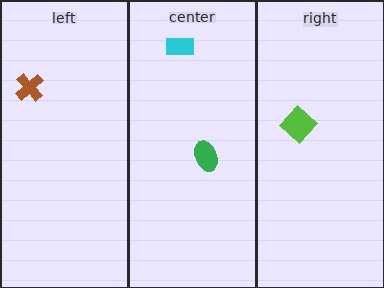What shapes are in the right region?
The lime diamond.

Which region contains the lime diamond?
The right region.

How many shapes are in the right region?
1.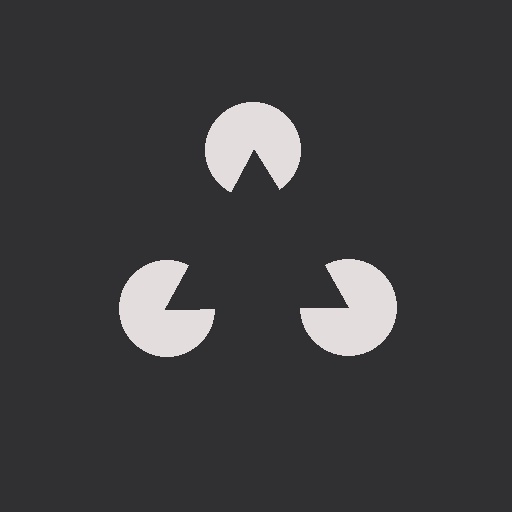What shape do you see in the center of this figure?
An illusory triangle — its edges are inferred from the aligned wedge cuts in the pac-man discs, not physically drawn.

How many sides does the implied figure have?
3 sides.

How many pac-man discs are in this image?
There are 3 — one at each vertex of the illusory triangle.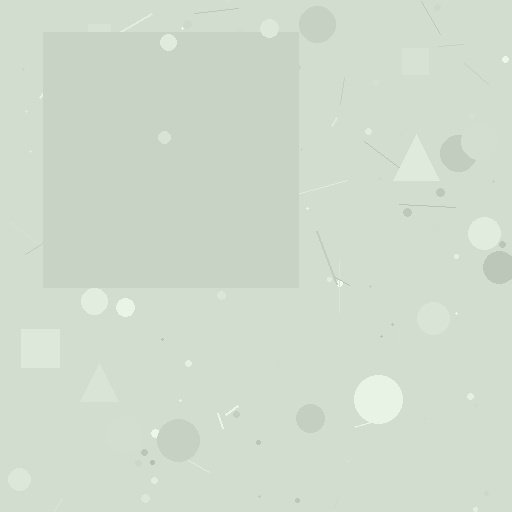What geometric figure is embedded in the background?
A square is embedded in the background.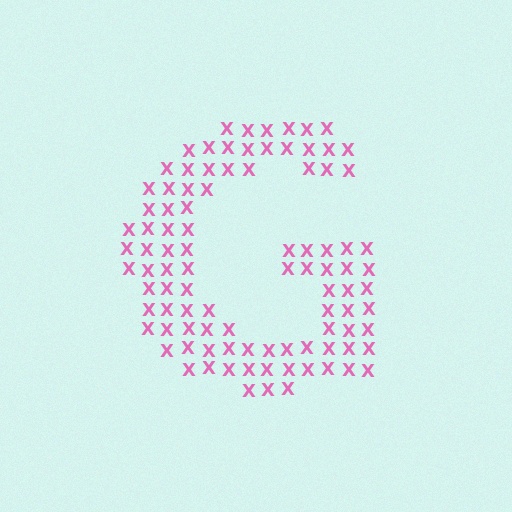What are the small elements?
The small elements are letter X's.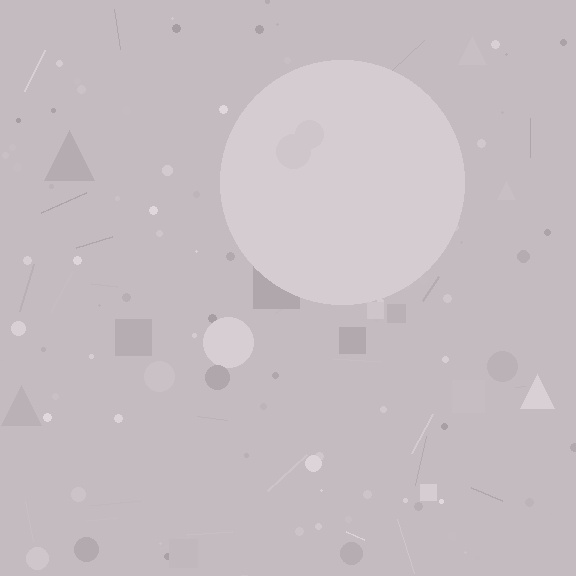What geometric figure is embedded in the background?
A circle is embedded in the background.